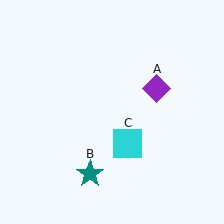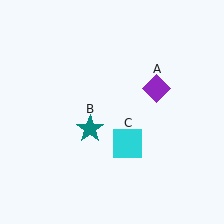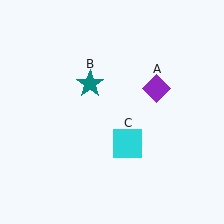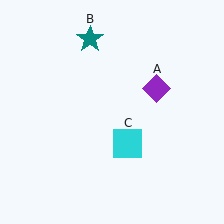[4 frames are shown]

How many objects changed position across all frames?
1 object changed position: teal star (object B).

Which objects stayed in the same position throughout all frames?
Purple diamond (object A) and cyan square (object C) remained stationary.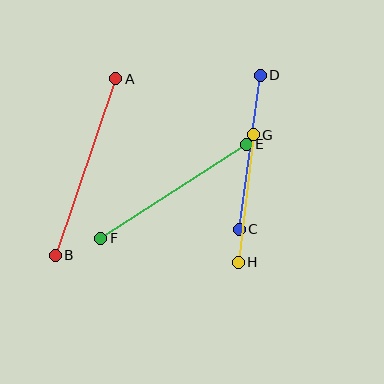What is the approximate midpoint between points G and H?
The midpoint is at approximately (246, 198) pixels.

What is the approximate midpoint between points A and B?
The midpoint is at approximately (86, 167) pixels.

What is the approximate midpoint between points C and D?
The midpoint is at approximately (250, 152) pixels.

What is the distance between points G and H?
The distance is approximately 128 pixels.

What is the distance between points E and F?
The distance is approximately 173 pixels.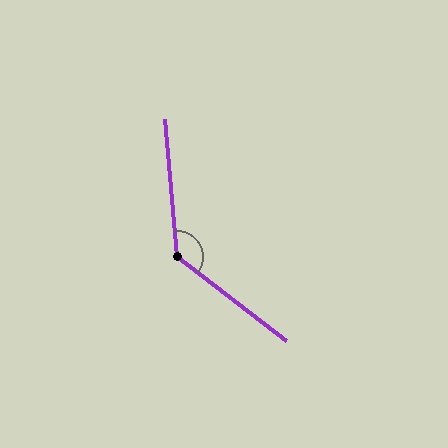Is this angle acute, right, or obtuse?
It is obtuse.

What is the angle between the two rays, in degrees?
Approximately 133 degrees.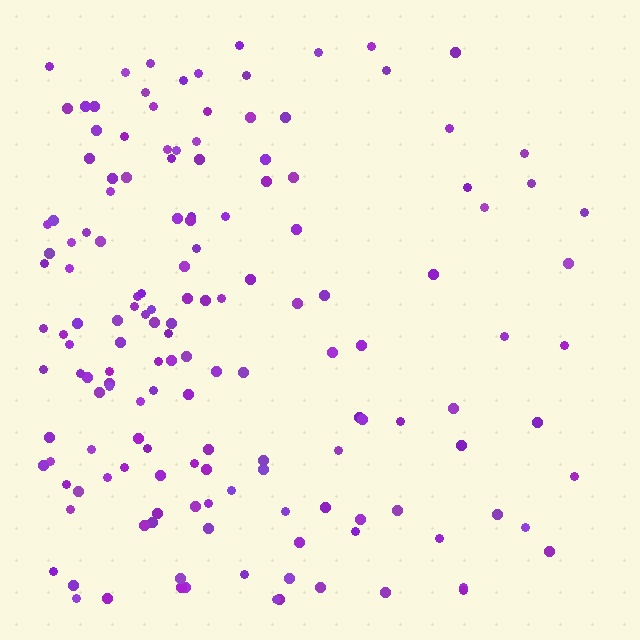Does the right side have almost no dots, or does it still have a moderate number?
Still a moderate number, just noticeably fewer than the left.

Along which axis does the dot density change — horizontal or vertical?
Horizontal.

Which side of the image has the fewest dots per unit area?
The right.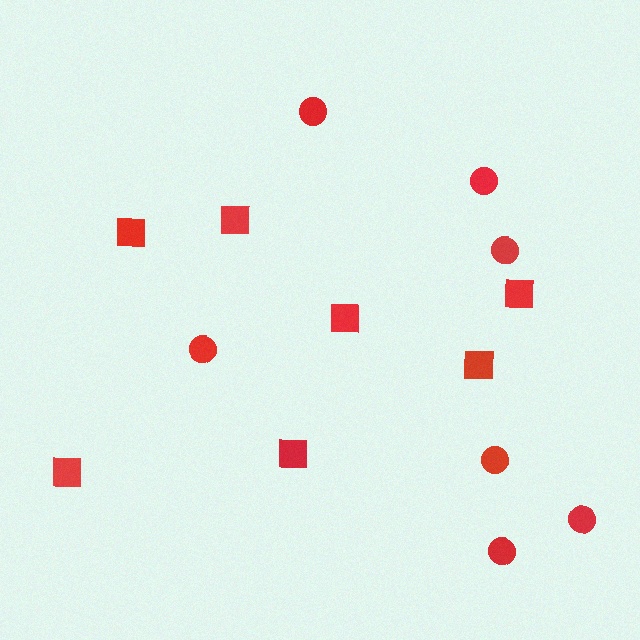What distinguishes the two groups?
There are 2 groups: one group of squares (7) and one group of circles (7).